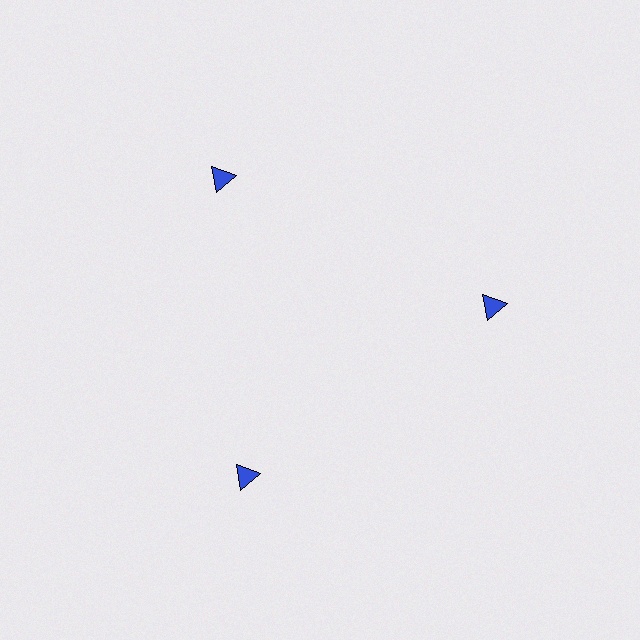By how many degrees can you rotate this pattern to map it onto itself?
The pattern maps onto itself every 120 degrees of rotation.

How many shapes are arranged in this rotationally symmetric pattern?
There are 3 shapes, arranged in 3 groups of 1.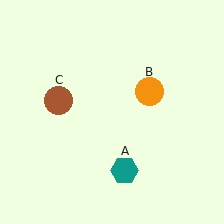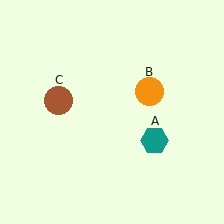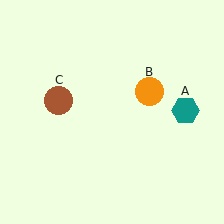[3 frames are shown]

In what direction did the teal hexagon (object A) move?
The teal hexagon (object A) moved up and to the right.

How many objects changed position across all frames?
1 object changed position: teal hexagon (object A).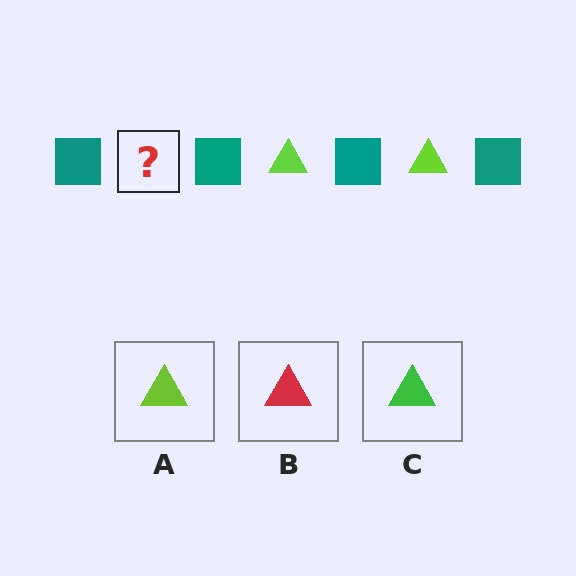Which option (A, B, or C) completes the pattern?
A.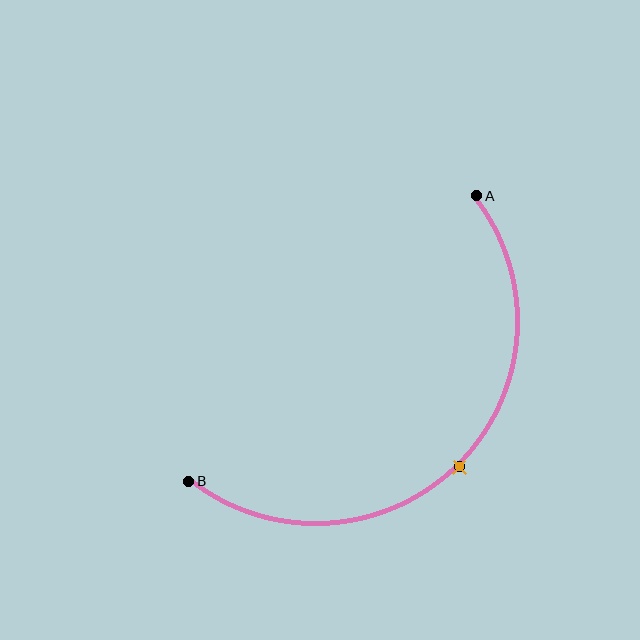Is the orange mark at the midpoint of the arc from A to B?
Yes. The orange mark lies on the arc at equal arc-length from both A and B — it is the arc midpoint.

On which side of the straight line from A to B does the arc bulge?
The arc bulges below and to the right of the straight line connecting A and B.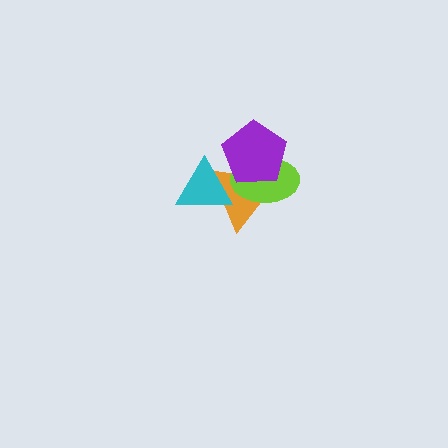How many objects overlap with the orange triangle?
3 objects overlap with the orange triangle.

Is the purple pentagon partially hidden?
No, no other shape covers it.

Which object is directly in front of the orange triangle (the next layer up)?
The lime ellipse is directly in front of the orange triangle.